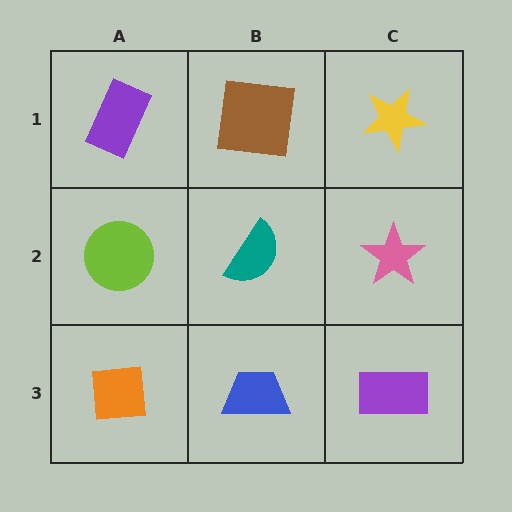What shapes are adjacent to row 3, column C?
A pink star (row 2, column C), a blue trapezoid (row 3, column B).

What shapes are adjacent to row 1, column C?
A pink star (row 2, column C), a brown square (row 1, column B).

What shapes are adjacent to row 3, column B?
A teal semicircle (row 2, column B), an orange square (row 3, column A), a purple rectangle (row 3, column C).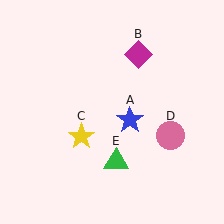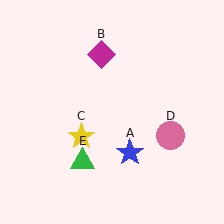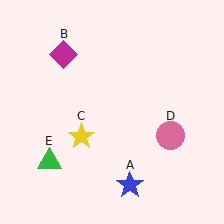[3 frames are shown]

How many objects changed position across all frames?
3 objects changed position: blue star (object A), magenta diamond (object B), green triangle (object E).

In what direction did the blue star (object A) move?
The blue star (object A) moved down.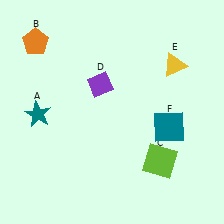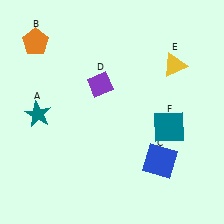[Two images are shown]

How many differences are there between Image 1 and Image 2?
There is 1 difference between the two images.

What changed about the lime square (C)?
In Image 1, C is lime. In Image 2, it changed to blue.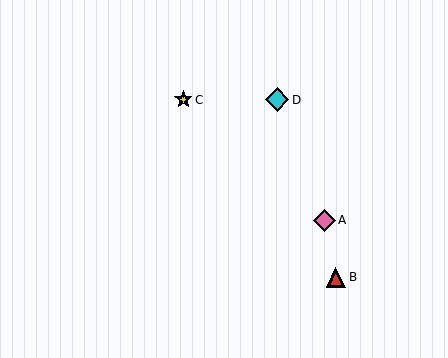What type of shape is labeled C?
Shape C is a yellow star.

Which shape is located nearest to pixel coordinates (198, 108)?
The yellow star (labeled C) at (183, 100) is nearest to that location.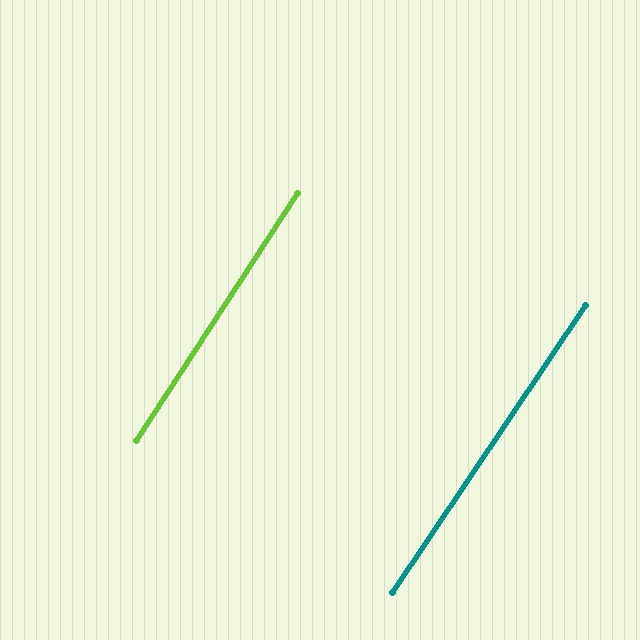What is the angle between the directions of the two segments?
Approximately 1 degree.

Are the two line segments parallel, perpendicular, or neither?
Parallel — their directions differ by only 0.7°.